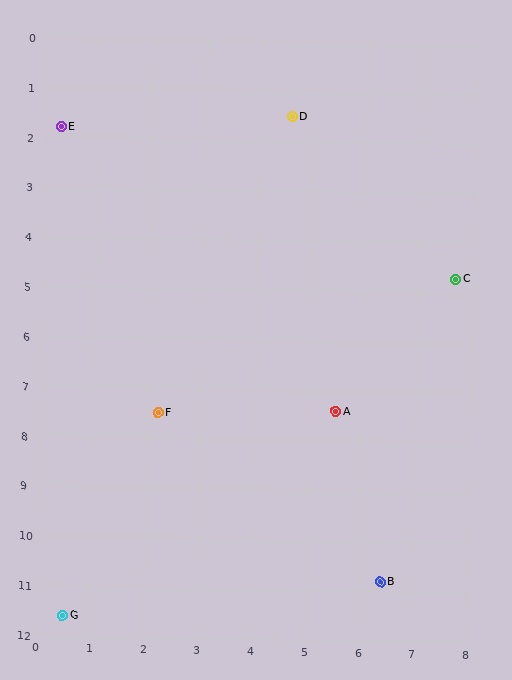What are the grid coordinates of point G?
Point G is at approximately (0.5, 11.6).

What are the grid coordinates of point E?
Point E is at approximately (0.3, 1.8).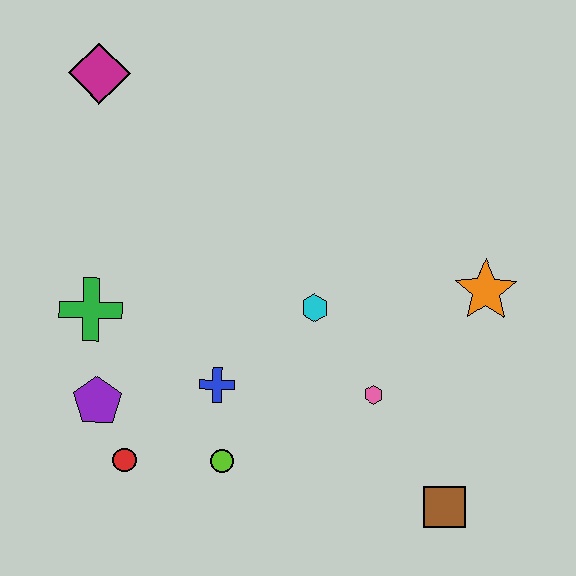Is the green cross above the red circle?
Yes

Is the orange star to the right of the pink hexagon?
Yes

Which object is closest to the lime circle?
The blue cross is closest to the lime circle.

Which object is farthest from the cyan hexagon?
The magenta diamond is farthest from the cyan hexagon.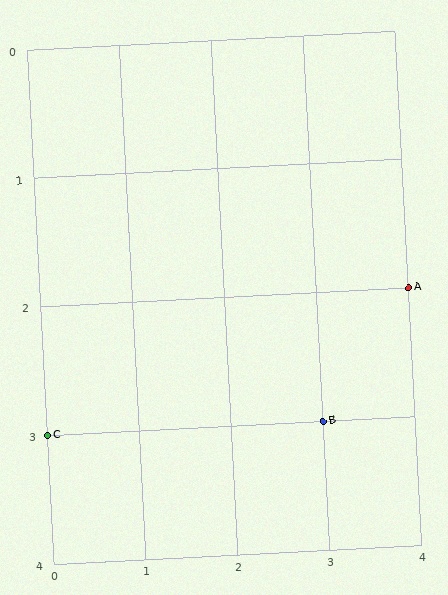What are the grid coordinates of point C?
Point C is at grid coordinates (0, 3).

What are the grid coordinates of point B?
Point B is at grid coordinates (3, 3).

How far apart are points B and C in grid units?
Points B and C are 3 columns apart.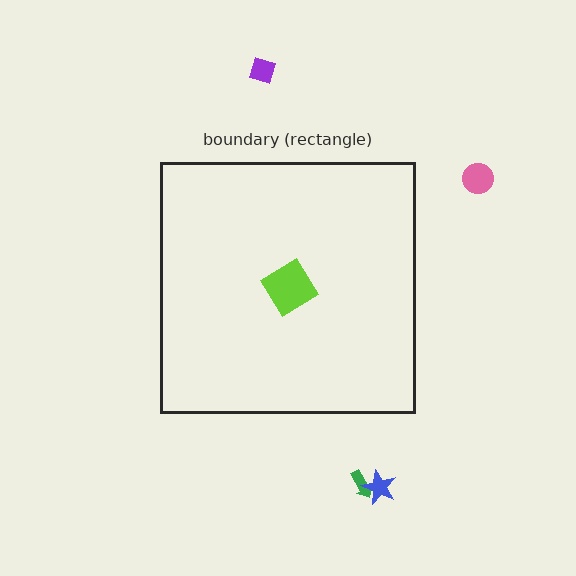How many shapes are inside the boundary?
1 inside, 4 outside.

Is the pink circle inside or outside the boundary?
Outside.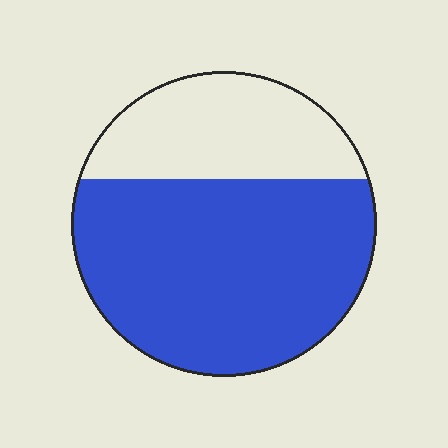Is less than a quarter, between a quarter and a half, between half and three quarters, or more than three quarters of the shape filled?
Between half and three quarters.